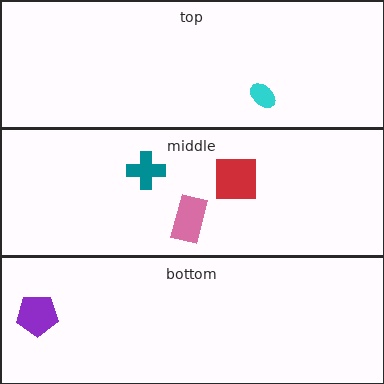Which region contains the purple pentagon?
The bottom region.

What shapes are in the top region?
The cyan ellipse.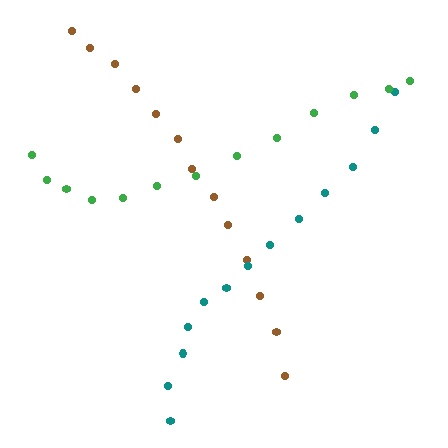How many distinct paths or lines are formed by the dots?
There are 3 distinct paths.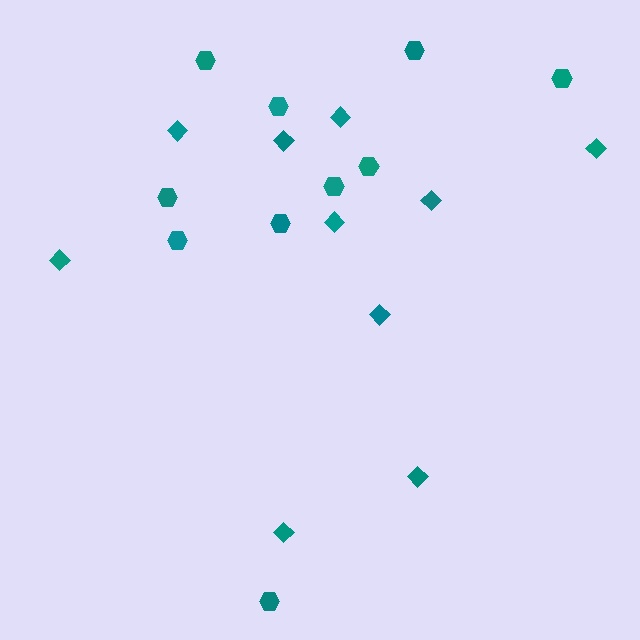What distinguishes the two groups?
There are 2 groups: one group of hexagons (10) and one group of diamonds (10).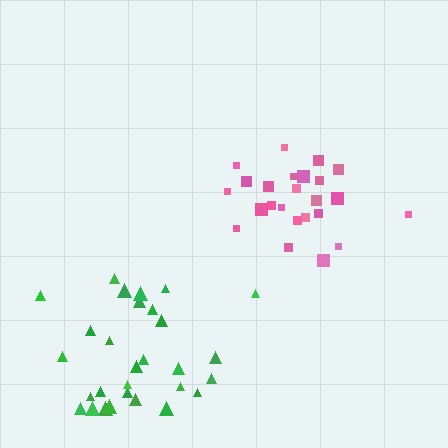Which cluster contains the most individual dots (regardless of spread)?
Green (29).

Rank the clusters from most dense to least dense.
pink, green.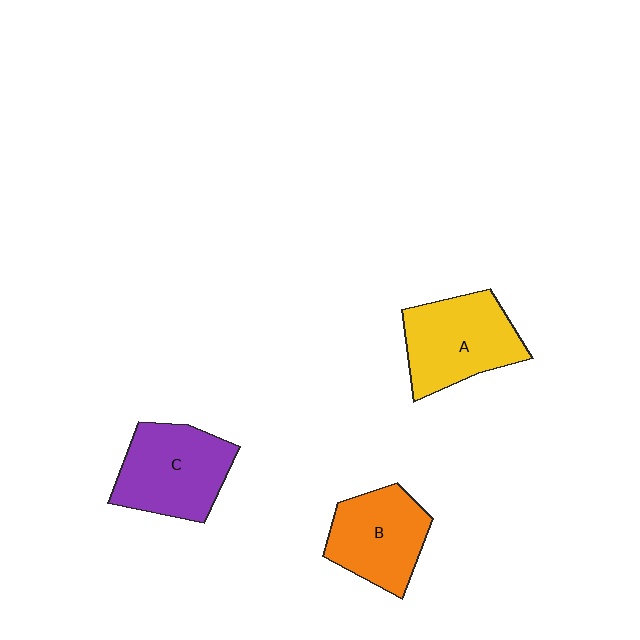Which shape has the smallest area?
Shape B (orange).